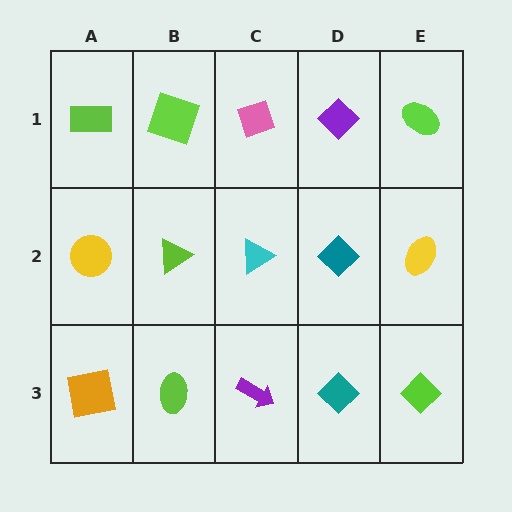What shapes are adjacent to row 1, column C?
A cyan triangle (row 2, column C), a lime square (row 1, column B), a purple diamond (row 1, column D).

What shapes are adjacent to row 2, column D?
A purple diamond (row 1, column D), a teal diamond (row 3, column D), a cyan triangle (row 2, column C), a yellow ellipse (row 2, column E).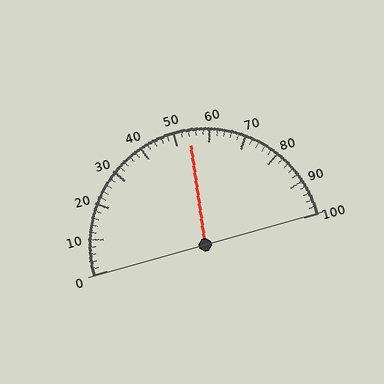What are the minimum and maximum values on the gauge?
The gauge ranges from 0 to 100.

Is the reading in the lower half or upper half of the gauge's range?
The reading is in the upper half of the range (0 to 100).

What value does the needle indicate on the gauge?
The needle indicates approximately 54.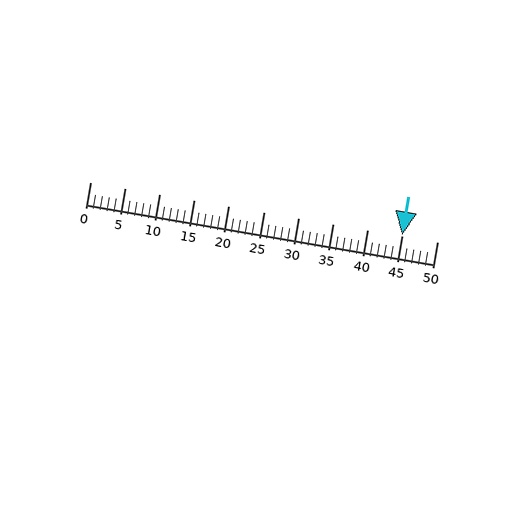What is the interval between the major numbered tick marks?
The major tick marks are spaced 5 units apart.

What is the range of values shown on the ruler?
The ruler shows values from 0 to 50.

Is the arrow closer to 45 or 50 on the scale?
The arrow is closer to 45.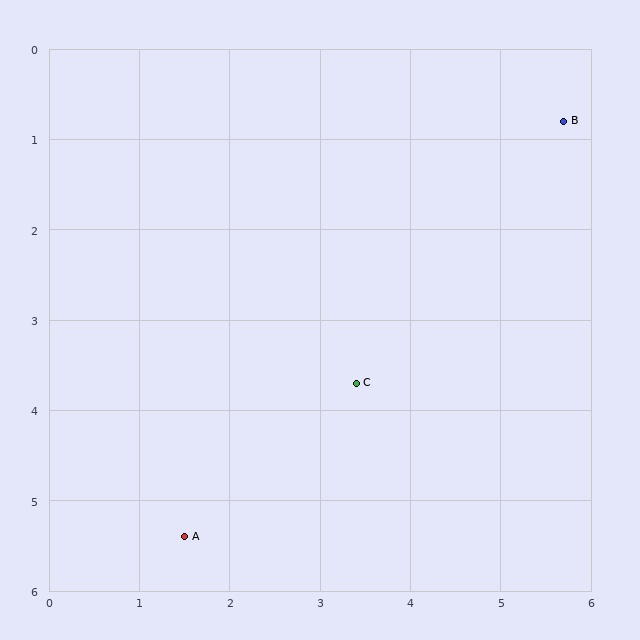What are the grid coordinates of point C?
Point C is at approximately (3.4, 3.7).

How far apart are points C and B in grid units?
Points C and B are about 3.7 grid units apart.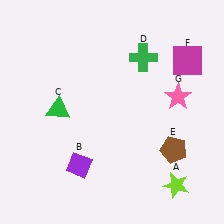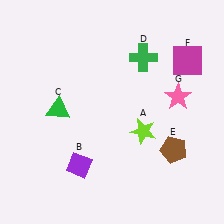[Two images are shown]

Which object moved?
The lime star (A) moved up.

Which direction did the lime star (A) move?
The lime star (A) moved up.